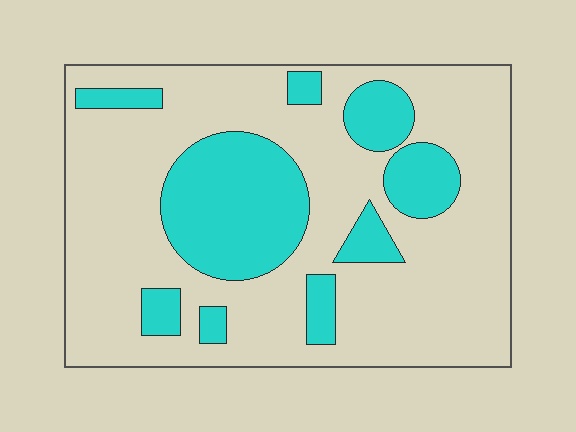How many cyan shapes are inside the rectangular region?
9.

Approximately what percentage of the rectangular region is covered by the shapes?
Approximately 25%.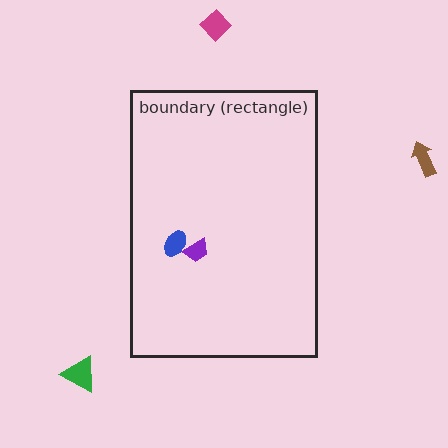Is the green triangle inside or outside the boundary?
Outside.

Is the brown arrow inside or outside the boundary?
Outside.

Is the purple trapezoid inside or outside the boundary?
Inside.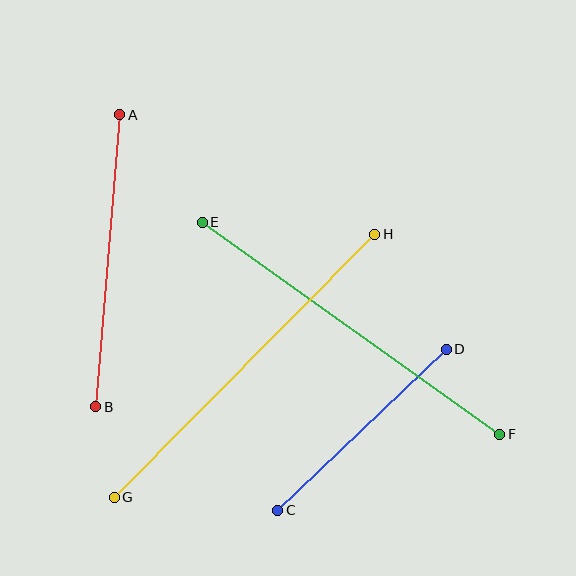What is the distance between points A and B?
The distance is approximately 293 pixels.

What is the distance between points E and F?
The distance is approximately 365 pixels.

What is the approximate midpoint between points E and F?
The midpoint is at approximately (351, 328) pixels.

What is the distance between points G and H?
The distance is approximately 370 pixels.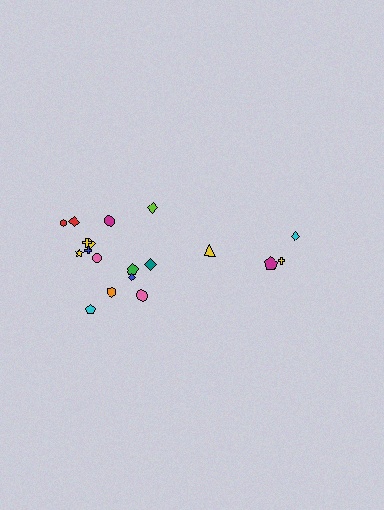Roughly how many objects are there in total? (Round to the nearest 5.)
Roughly 20 objects in total.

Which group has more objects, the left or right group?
The left group.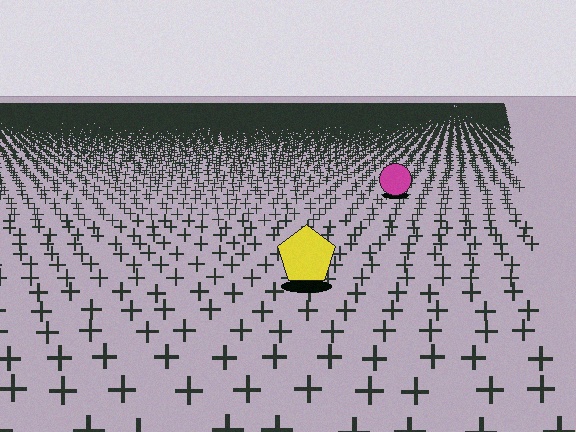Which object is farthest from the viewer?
The magenta circle is farthest from the viewer. It appears smaller and the ground texture around it is denser.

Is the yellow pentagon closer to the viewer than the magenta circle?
Yes. The yellow pentagon is closer — you can tell from the texture gradient: the ground texture is coarser near it.